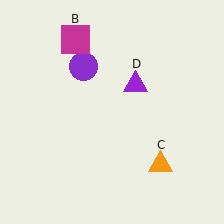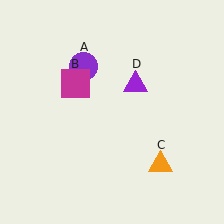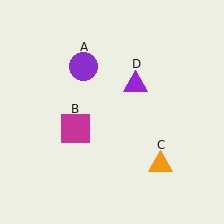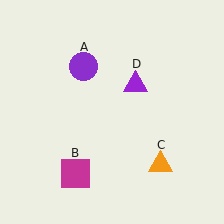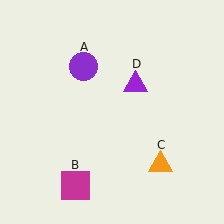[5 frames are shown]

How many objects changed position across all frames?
1 object changed position: magenta square (object B).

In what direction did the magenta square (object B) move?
The magenta square (object B) moved down.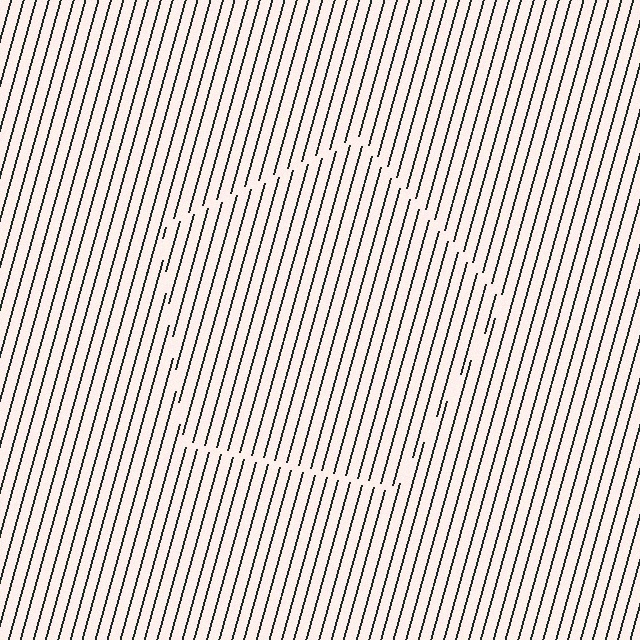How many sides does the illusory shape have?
5 sides — the line-ends trace a pentagon.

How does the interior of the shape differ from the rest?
The interior of the shape contains the same grating, shifted by half a period — the contour is defined by the phase discontinuity where line-ends from the inner and outer gratings abut.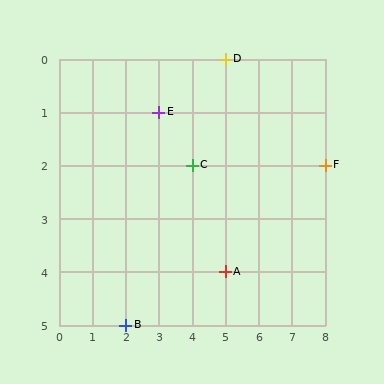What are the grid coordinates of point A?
Point A is at grid coordinates (5, 4).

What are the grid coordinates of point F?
Point F is at grid coordinates (8, 2).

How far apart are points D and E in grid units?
Points D and E are 2 columns and 1 row apart (about 2.2 grid units diagonally).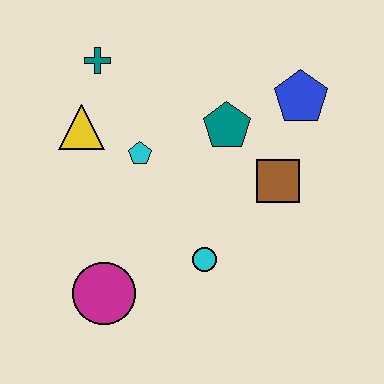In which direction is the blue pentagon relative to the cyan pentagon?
The blue pentagon is to the right of the cyan pentagon.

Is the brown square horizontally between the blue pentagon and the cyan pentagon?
Yes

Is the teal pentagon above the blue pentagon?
No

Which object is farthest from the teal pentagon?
The magenta circle is farthest from the teal pentagon.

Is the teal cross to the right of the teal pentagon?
No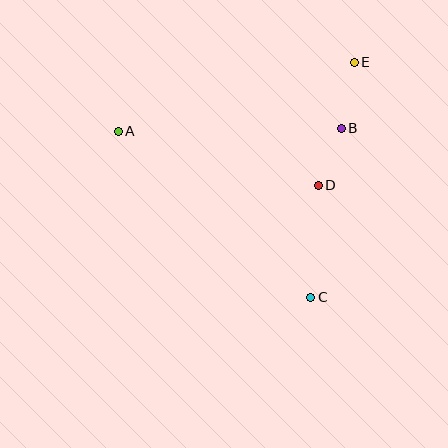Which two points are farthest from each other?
Points A and C are farthest from each other.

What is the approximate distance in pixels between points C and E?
The distance between C and E is approximately 239 pixels.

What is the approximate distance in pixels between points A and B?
The distance between A and B is approximately 223 pixels.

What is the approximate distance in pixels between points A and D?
The distance between A and D is approximately 207 pixels.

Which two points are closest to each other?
Points B and D are closest to each other.